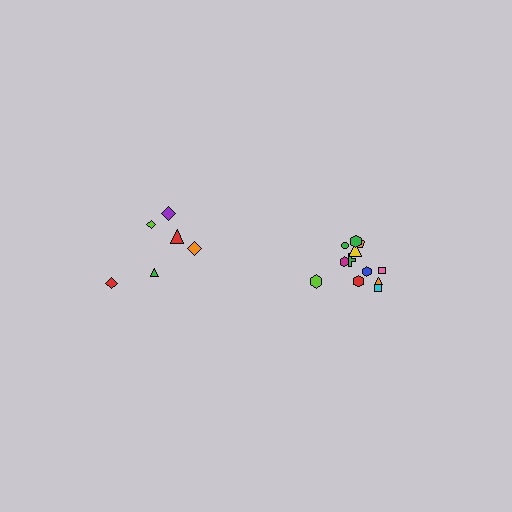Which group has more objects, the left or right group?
The right group.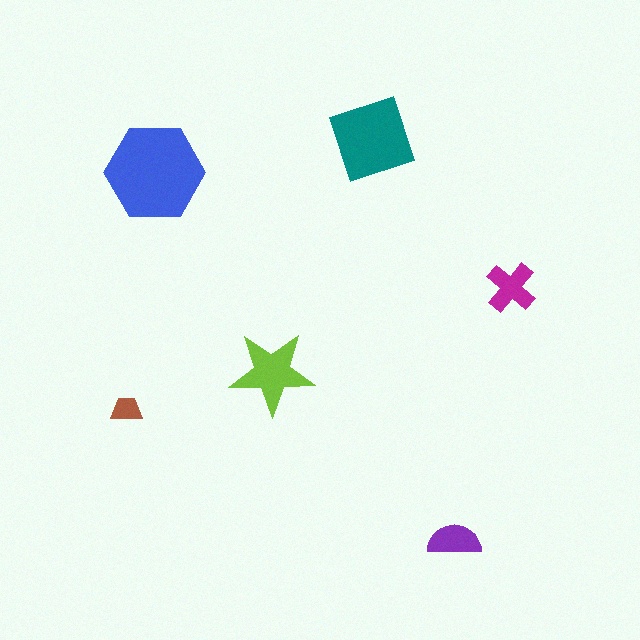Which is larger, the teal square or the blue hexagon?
The blue hexagon.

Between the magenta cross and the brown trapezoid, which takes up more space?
The magenta cross.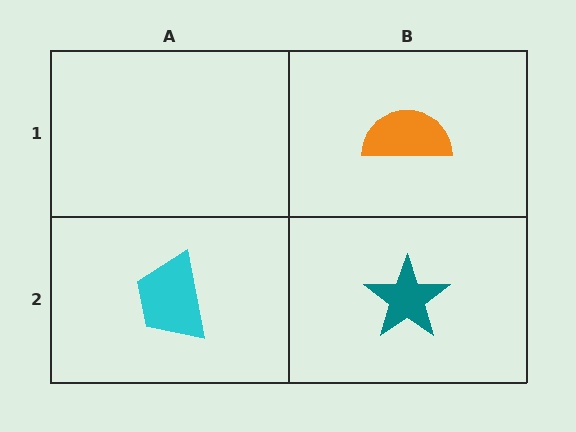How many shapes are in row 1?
1 shape.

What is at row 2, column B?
A teal star.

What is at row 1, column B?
An orange semicircle.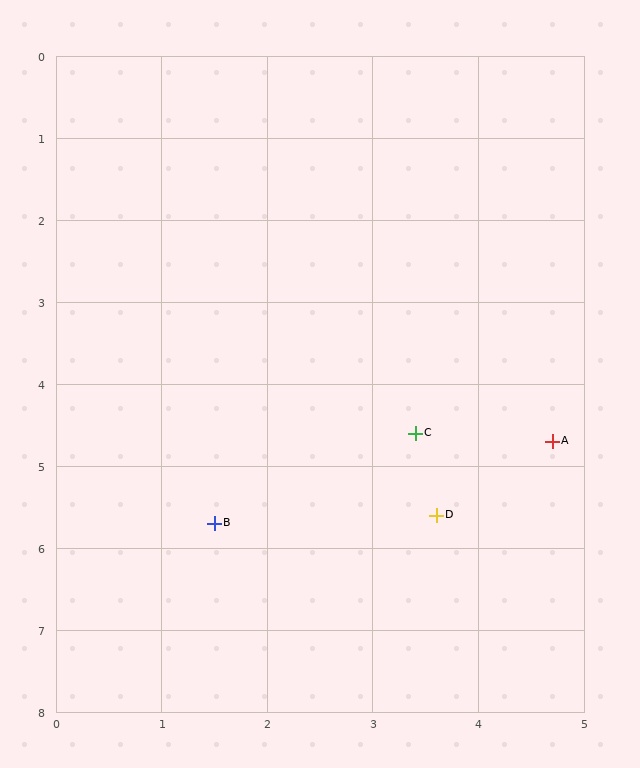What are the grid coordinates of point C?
Point C is at approximately (3.4, 4.6).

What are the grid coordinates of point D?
Point D is at approximately (3.6, 5.6).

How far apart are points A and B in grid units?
Points A and B are about 3.4 grid units apart.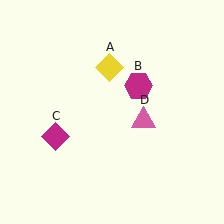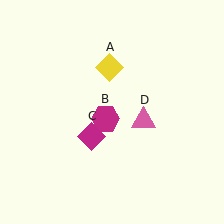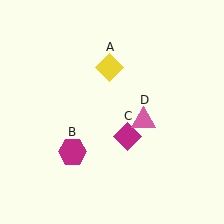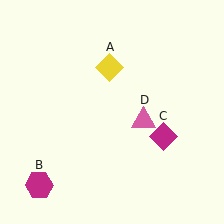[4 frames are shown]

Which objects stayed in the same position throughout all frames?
Yellow diamond (object A) and pink triangle (object D) remained stationary.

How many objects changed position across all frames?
2 objects changed position: magenta hexagon (object B), magenta diamond (object C).